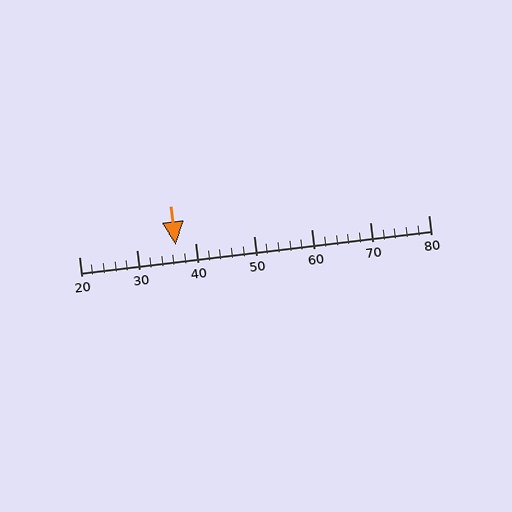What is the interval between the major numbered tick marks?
The major tick marks are spaced 10 units apart.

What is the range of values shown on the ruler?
The ruler shows values from 20 to 80.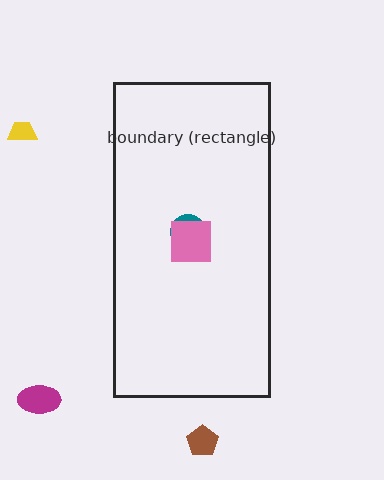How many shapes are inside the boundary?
2 inside, 3 outside.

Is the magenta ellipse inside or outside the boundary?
Outside.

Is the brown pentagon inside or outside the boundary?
Outside.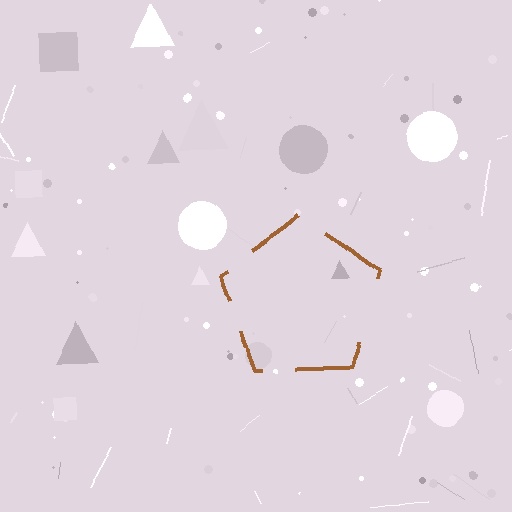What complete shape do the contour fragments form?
The contour fragments form a pentagon.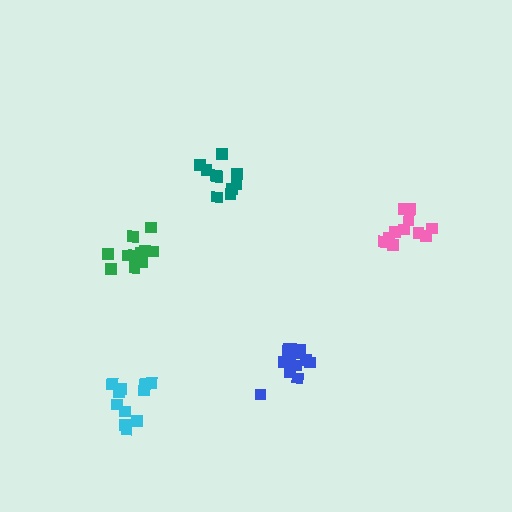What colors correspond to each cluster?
The clusters are colored: blue, green, teal, cyan, pink.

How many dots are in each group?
Group 1: 12 dots, Group 2: 12 dots, Group 3: 10 dots, Group 4: 11 dots, Group 5: 11 dots (56 total).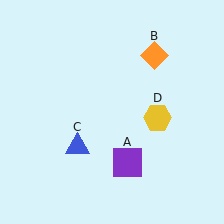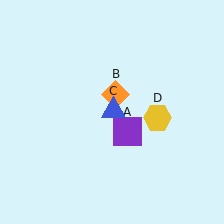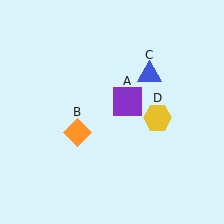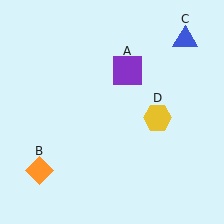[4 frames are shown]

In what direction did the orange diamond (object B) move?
The orange diamond (object B) moved down and to the left.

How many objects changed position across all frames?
3 objects changed position: purple square (object A), orange diamond (object B), blue triangle (object C).